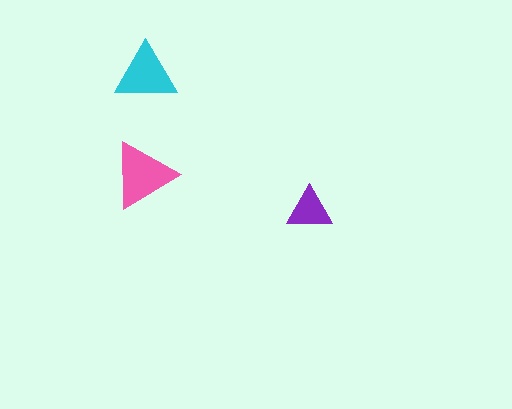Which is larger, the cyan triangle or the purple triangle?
The cyan one.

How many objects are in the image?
There are 3 objects in the image.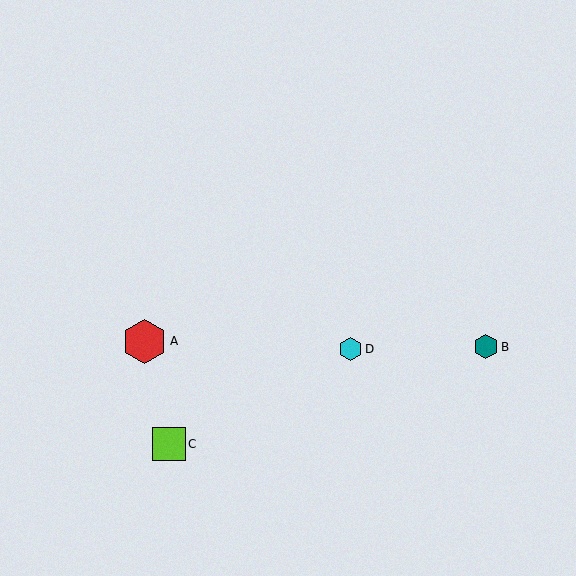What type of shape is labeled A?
Shape A is a red hexagon.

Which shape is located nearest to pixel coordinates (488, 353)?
The teal hexagon (labeled B) at (486, 347) is nearest to that location.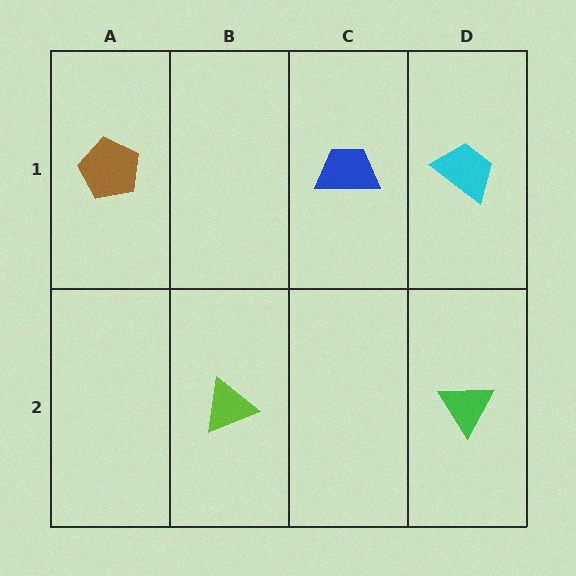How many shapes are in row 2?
2 shapes.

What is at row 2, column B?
A lime triangle.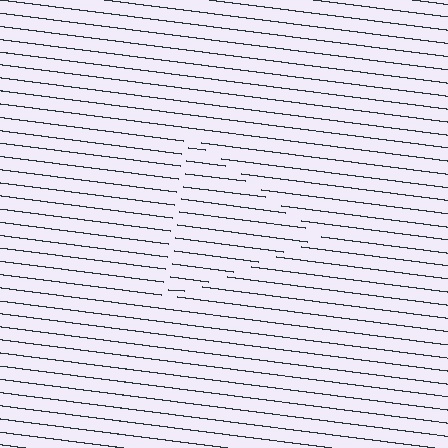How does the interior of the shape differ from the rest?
The interior of the shape contains the same grating, shifted by half a period — the contour is defined by the phase discontinuity where line-ends from the inner and outer gratings abut.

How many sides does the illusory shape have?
3 sides — the line-ends trace a triangle.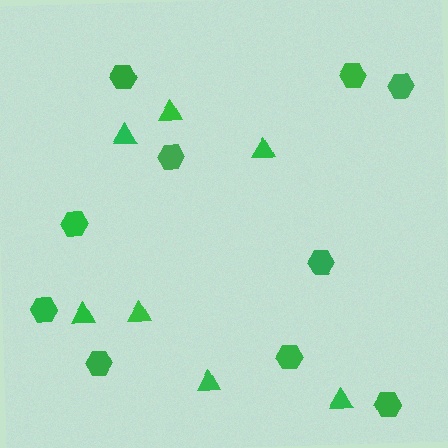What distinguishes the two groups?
There are 2 groups: one group of hexagons (10) and one group of triangles (7).